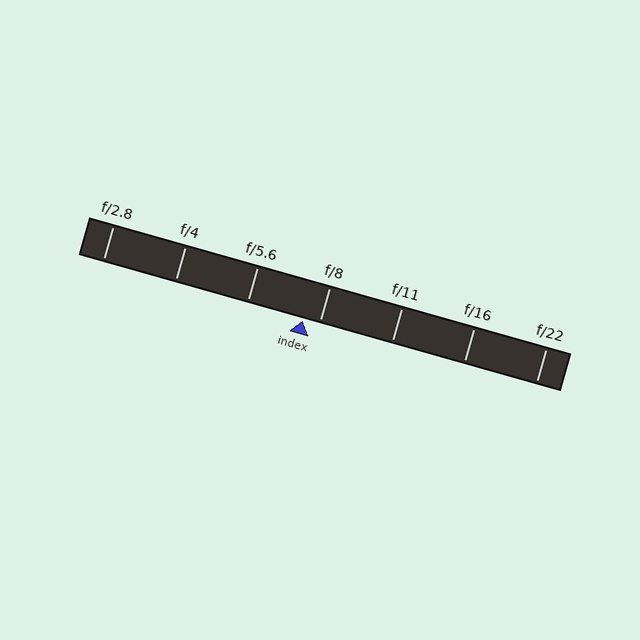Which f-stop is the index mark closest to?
The index mark is closest to f/8.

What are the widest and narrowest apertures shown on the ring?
The widest aperture shown is f/2.8 and the narrowest is f/22.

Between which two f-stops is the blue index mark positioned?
The index mark is between f/5.6 and f/8.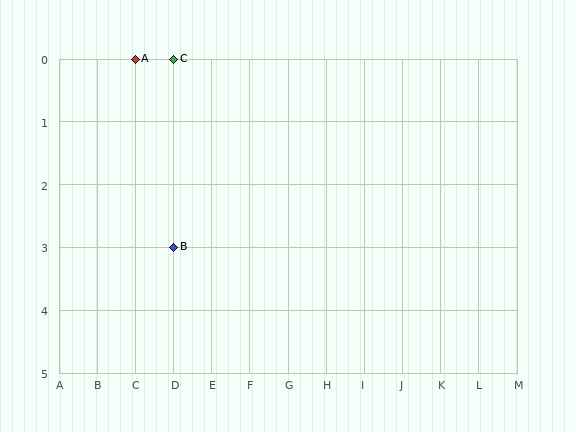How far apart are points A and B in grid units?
Points A and B are 1 column and 3 rows apart (about 3.2 grid units diagonally).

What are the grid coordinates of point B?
Point B is at grid coordinates (D, 3).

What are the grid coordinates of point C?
Point C is at grid coordinates (D, 0).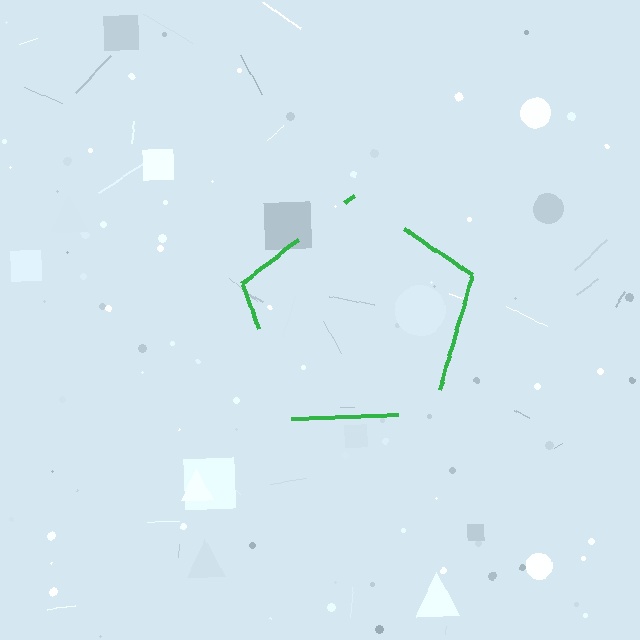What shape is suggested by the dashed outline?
The dashed outline suggests a pentagon.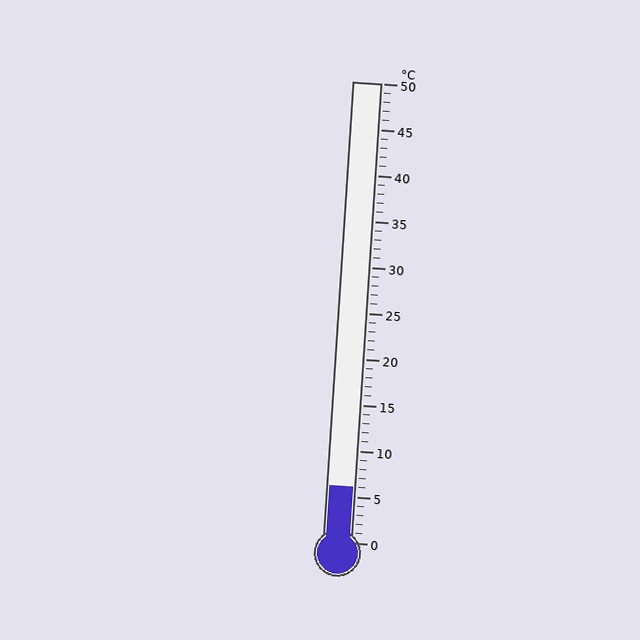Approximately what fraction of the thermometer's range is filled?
The thermometer is filled to approximately 10% of its range.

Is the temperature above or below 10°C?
The temperature is below 10°C.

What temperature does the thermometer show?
The thermometer shows approximately 6°C.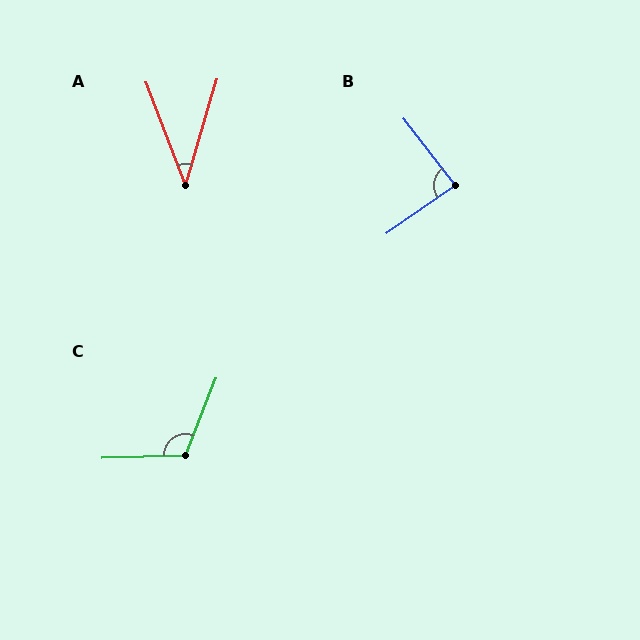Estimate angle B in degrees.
Approximately 87 degrees.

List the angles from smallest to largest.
A (37°), B (87°), C (113°).